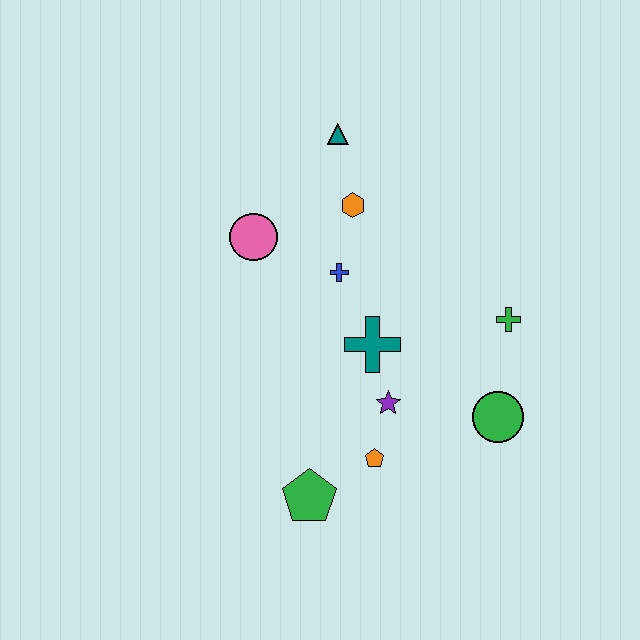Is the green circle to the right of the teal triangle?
Yes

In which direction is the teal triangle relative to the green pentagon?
The teal triangle is above the green pentagon.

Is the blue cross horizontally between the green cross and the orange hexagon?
No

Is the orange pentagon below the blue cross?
Yes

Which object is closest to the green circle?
The green cross is closest to the green circle.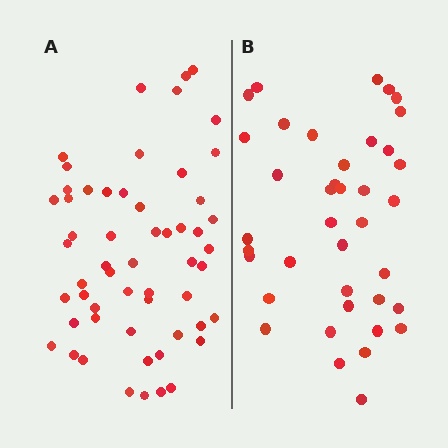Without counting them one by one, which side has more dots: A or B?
Region A (the left region) has more dots.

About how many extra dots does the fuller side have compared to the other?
Region A has approximately 15 more dots than region B.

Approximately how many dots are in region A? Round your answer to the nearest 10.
About 60 dots. (The exact count is 56, which rounds to 60.)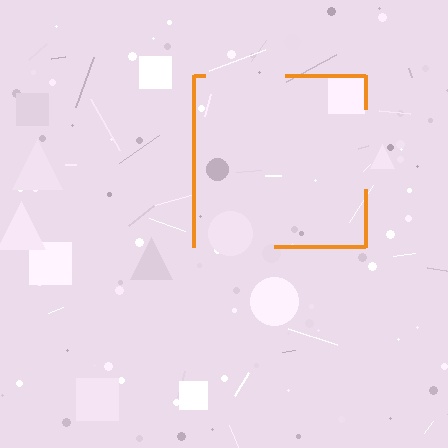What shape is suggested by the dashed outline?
The dashed outline suggests a square.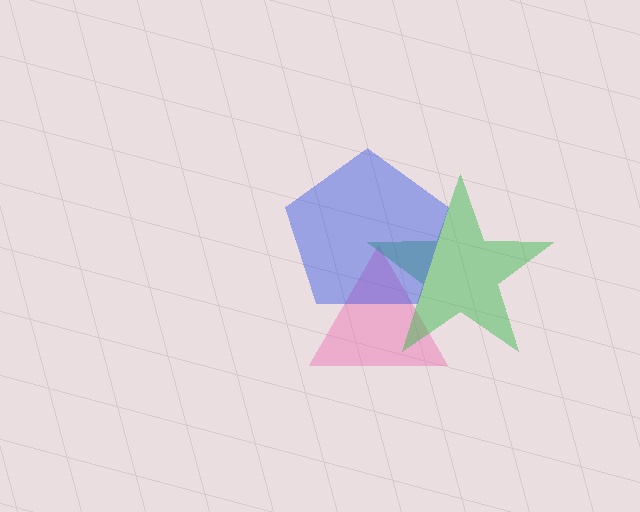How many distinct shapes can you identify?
There are 3 distinct shapes: a pink triangle, a green star, a blue pentagon.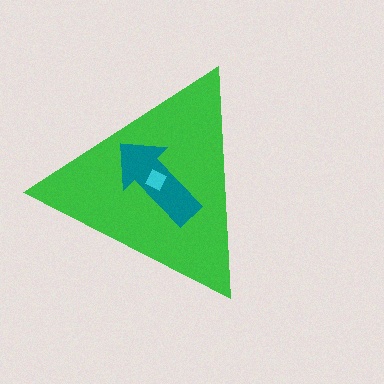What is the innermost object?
The cyan square.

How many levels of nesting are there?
3.